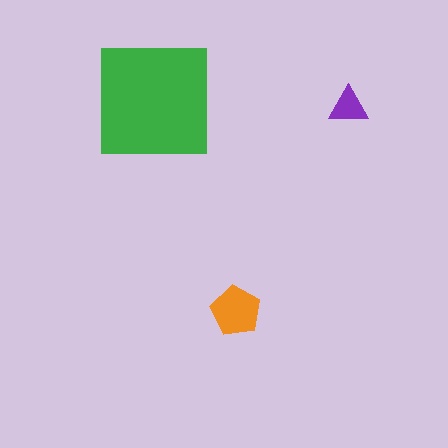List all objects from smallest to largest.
The purple triangle, the orange pentagon, the green square.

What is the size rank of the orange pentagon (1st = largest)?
2nd.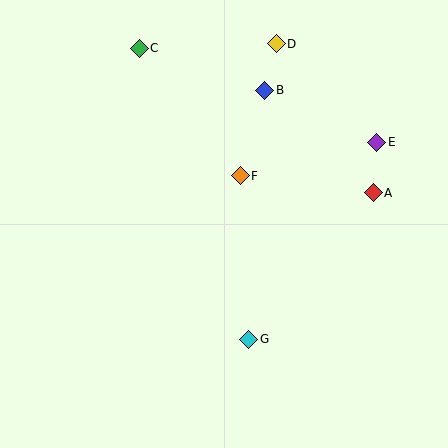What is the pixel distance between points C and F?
The distance between C and F is 163 pixels.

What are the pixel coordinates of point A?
Point A is at (373, 193).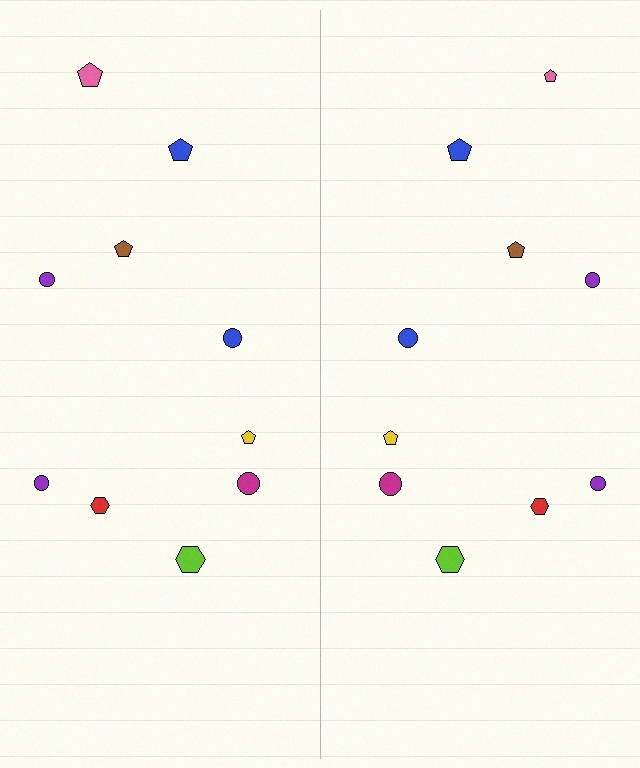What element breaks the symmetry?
The pink pentagon on the right side has a different size than its mirror counterpart.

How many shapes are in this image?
There are 20 shapes in this image.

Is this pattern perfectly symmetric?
No, the pattern is not perfectly symmetric. The pink pentagon on the right side has a different size than its mirror counterpart.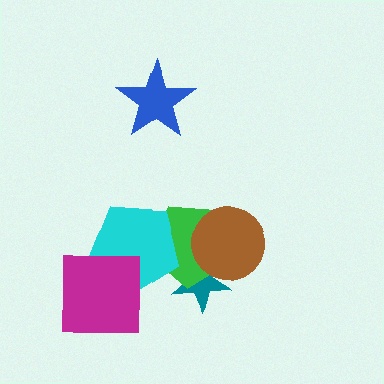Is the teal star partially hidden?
Yes, it is partially covered by another shape.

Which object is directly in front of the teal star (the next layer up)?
The green pentagon is directly in front of the teal star.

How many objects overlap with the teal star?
2 objects overlap with the teal star.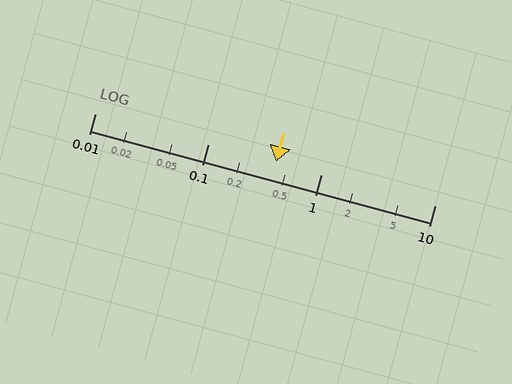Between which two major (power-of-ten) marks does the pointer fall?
The pointer is between 0.1 and 1.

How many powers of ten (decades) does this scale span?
The scale spans 3 decades, from 0.01 to 10.